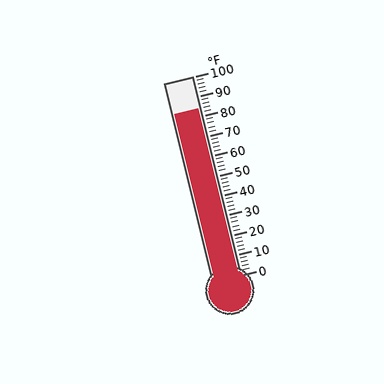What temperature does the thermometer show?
The thermometer shows approximately 84°F.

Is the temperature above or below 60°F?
The temperature is above 60°F.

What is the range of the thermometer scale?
The thermometer scale ranges from 0°F to 100°F.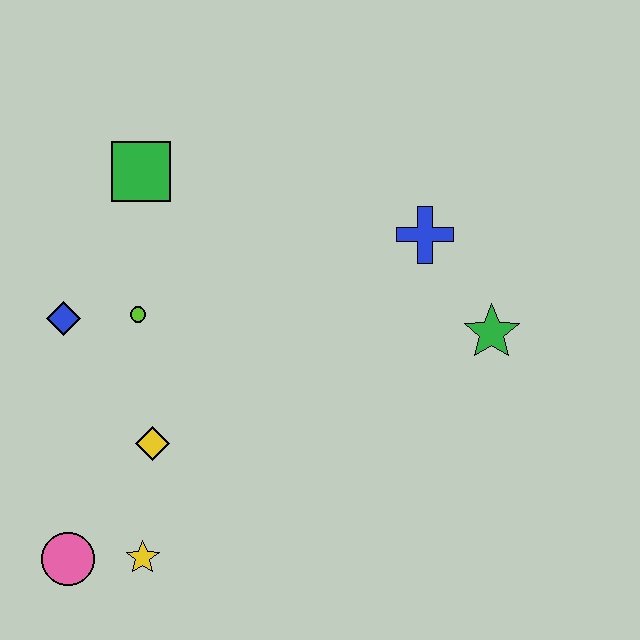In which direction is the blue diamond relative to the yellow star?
The blue diamond is above the yellow star.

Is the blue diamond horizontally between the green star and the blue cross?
No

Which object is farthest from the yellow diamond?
The green star is farthest from the yellow diamond.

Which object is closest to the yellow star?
The pink circle is closest to the yellow star.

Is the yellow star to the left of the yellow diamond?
Yes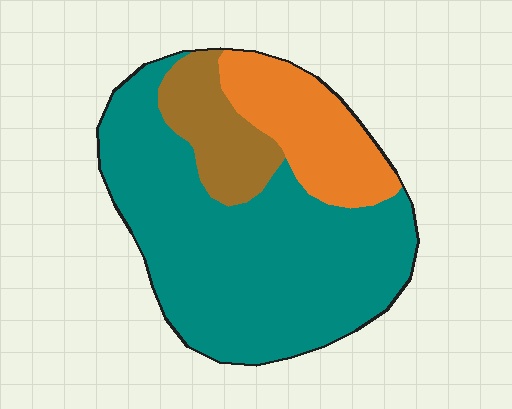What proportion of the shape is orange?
Orange takes up between a sixth and a third of the shape.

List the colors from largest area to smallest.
From largest to smallest: teal, orange, brown.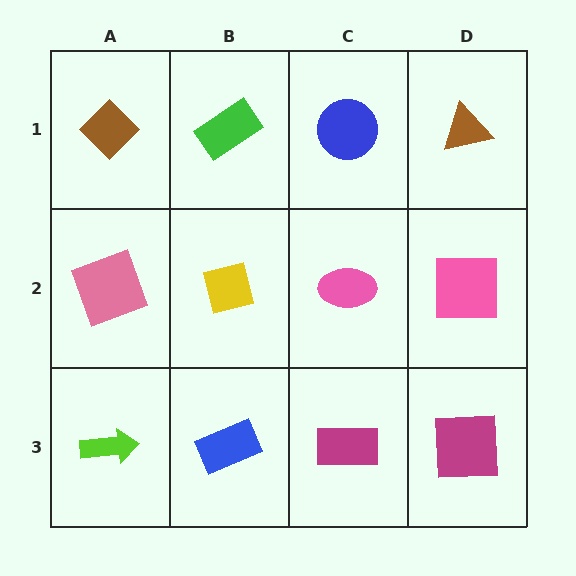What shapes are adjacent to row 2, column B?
A green rectangle (row 1, column B), a blue rectangle (row 3, column B), a pink square (row 2, column A), a pink ellipse (row 2, column C).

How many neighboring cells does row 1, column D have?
2.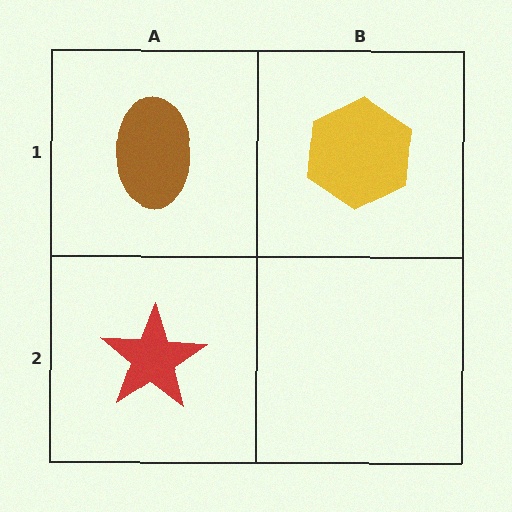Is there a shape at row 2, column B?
No, that cell is empty.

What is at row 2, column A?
A red star.